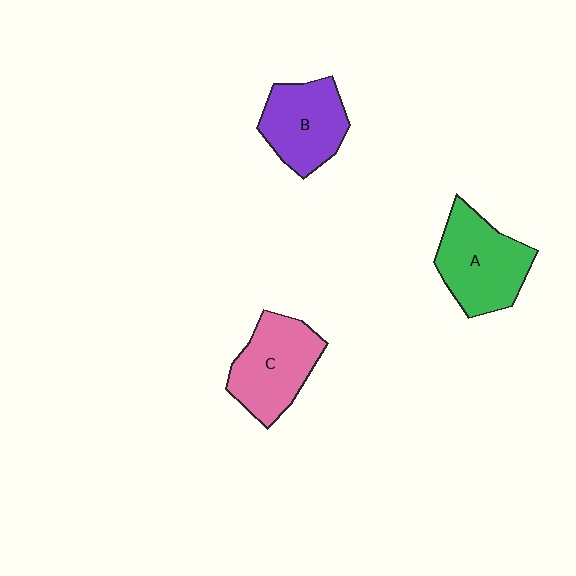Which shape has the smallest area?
Shape B (purple).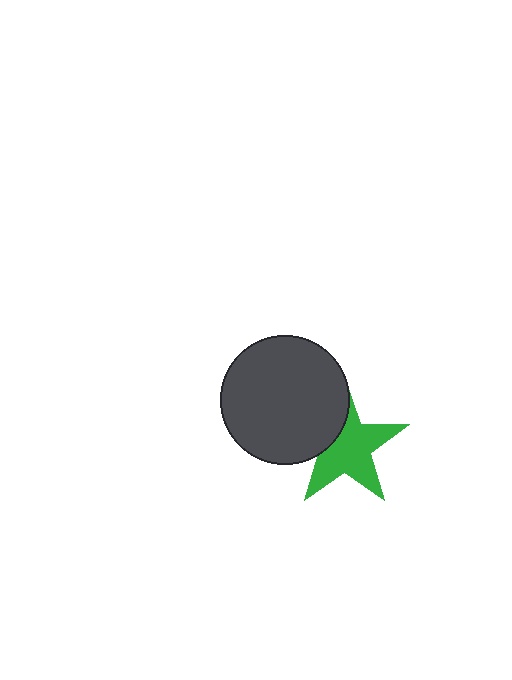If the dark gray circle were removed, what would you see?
You would see the complete green star.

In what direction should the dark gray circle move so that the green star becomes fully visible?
The dark gray circle should move left. That is the shortest direction to clear the overlap and leave the green star fully visible.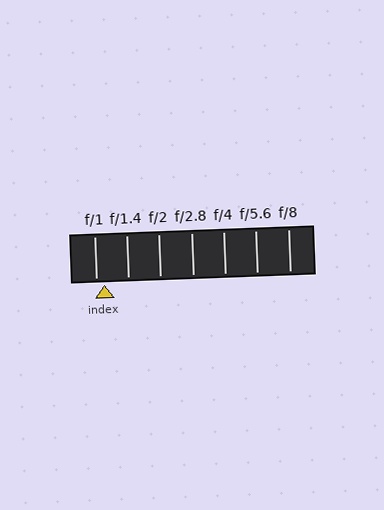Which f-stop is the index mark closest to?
The index mark is closest to f/1.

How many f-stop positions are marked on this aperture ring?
There are 7 f-stop positions marked.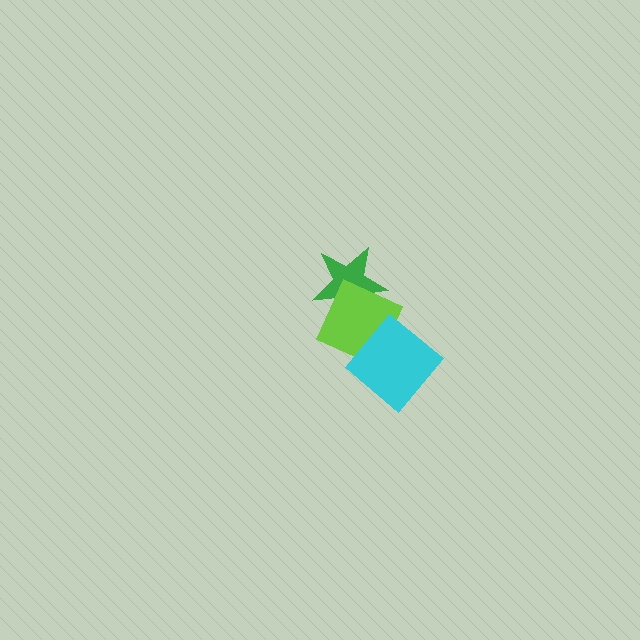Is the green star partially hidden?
Yes, it is partially covered by another shape.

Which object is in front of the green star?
The lime diamond is in front of the green star.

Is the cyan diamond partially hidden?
No, no other shape covers it.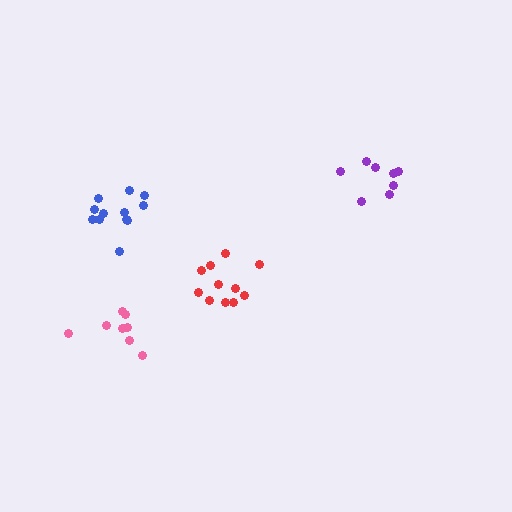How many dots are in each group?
Group 1: 8 dots, Group 2: 12 dots, Group 3: 8 dots, Group 4: 11 dots (39 total).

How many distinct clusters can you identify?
There are 4 distinct clusters.